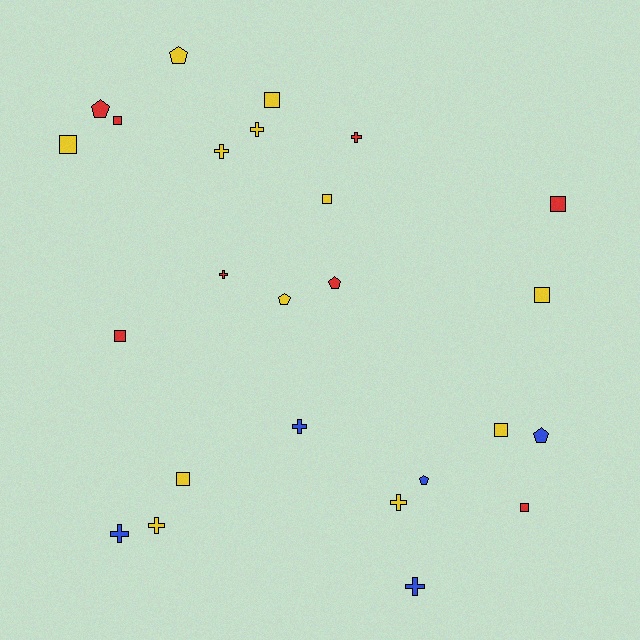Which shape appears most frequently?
Square, with 10 objects.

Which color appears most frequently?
Yellow, with 12 objects.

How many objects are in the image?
There are 25 objects.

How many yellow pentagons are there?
There are 2 yellow pentagons.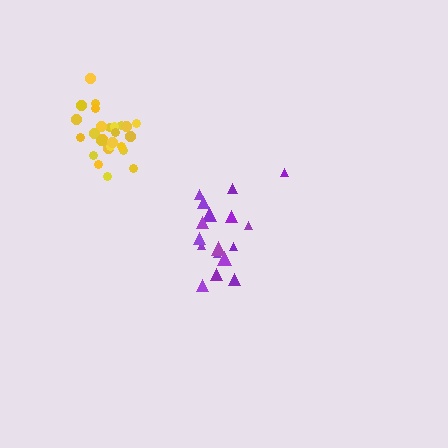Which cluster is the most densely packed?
Yellow.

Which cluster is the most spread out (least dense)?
Purple.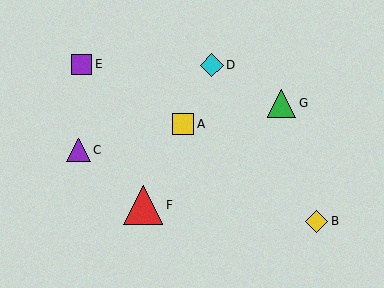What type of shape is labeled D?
Shape D is a cyan diamond.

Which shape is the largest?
The red triangle (labeled F) is the largest.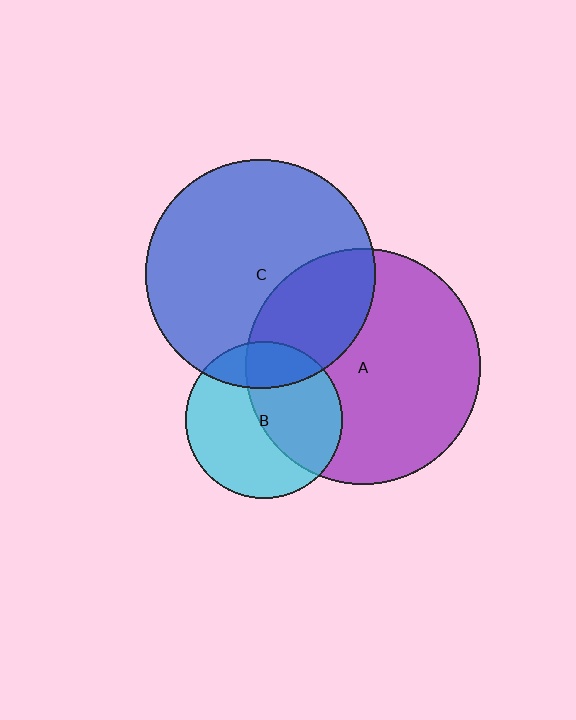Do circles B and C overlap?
Yes.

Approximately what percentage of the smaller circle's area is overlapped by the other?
Approximately 20%.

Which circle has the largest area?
Circle A (purple).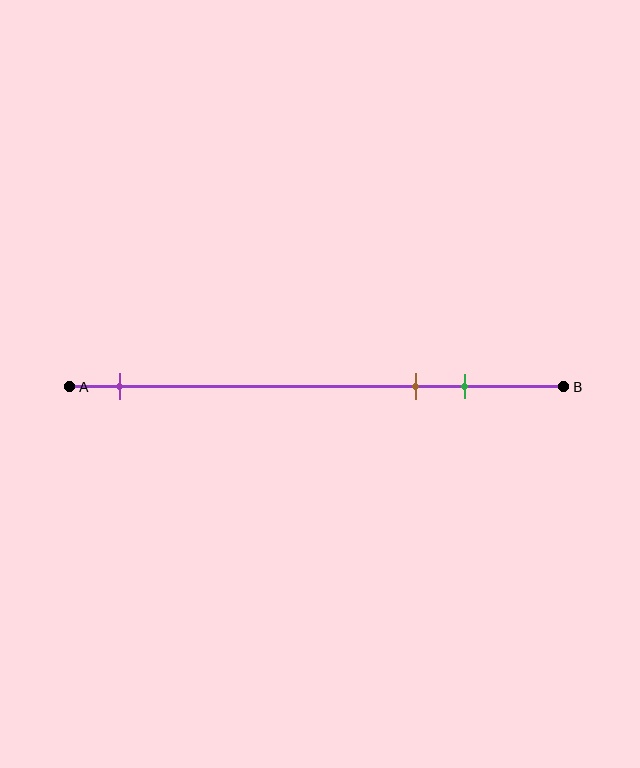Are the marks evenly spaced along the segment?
No, the marks are not evenly spaced.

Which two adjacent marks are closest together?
The brown and green marks are the closest adjacent pair.